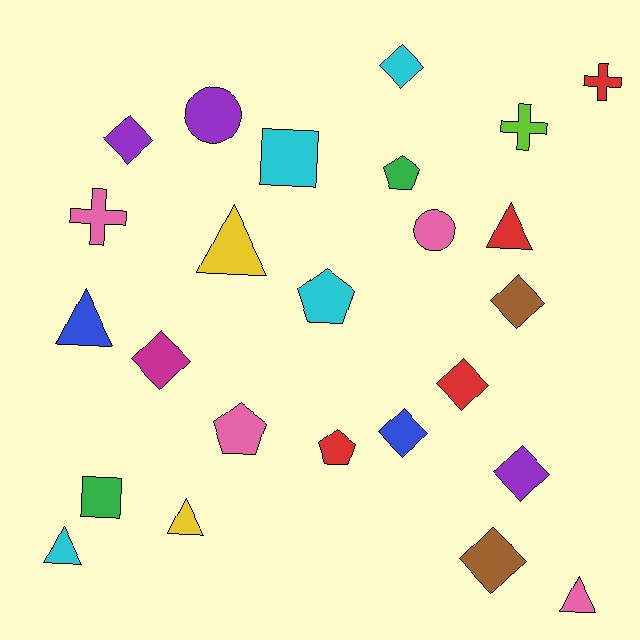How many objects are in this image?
There are 25 objects.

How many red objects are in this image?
There are 4 red objects.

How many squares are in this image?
There are 2 squares.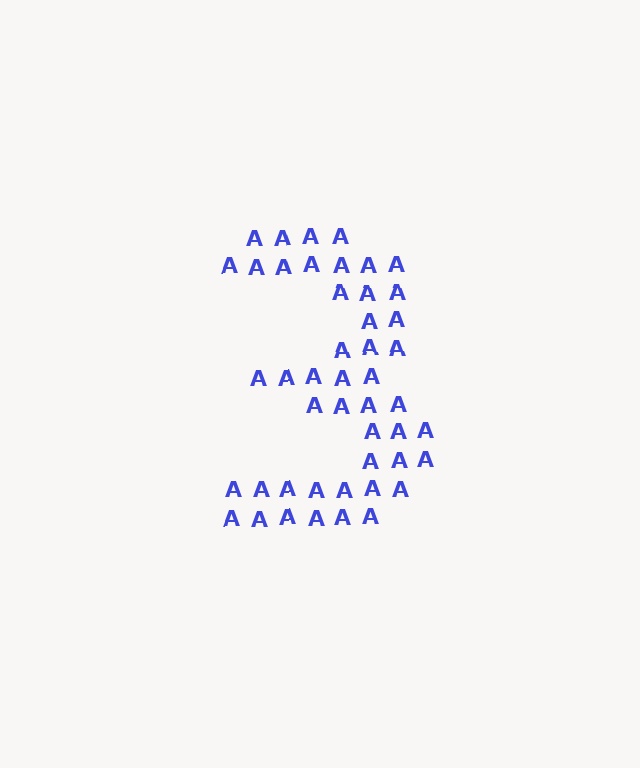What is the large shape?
The large shape is the digit 3.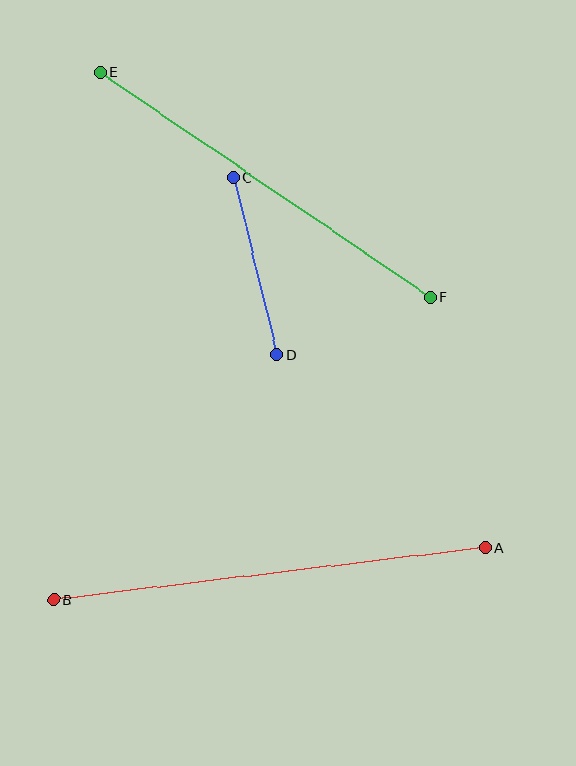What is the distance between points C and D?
The distance is approximately 182 pixels.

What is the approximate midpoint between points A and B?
The midpoint is at approximately (270, 574) pixels.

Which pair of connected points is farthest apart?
Points A and B are farthest apart.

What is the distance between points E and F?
The distance is approximately 399 pixels.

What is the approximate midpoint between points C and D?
The midpoint is at approximately (255, 266) pixels.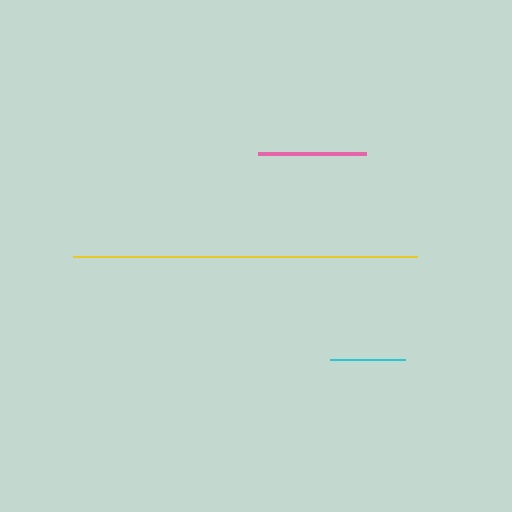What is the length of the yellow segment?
The yellow segment is approximately 344 pixels long.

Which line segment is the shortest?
The cyan line is the shortest at approximately 75 pixels.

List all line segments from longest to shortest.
From longest to shortest: yellow, pink, cyan.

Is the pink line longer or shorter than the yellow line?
The yellow line is longer than the pink line.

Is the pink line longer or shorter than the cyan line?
The pink line is longer than the cyan line.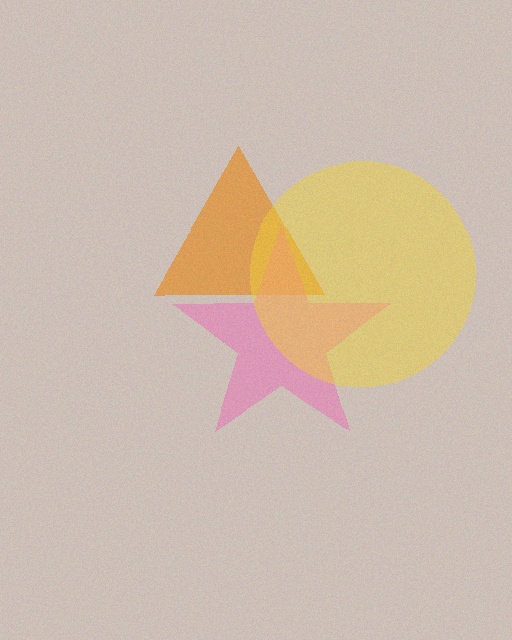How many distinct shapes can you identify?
There are 3 distinct shapes: an orange triangle, a pink star, a yellow circle.